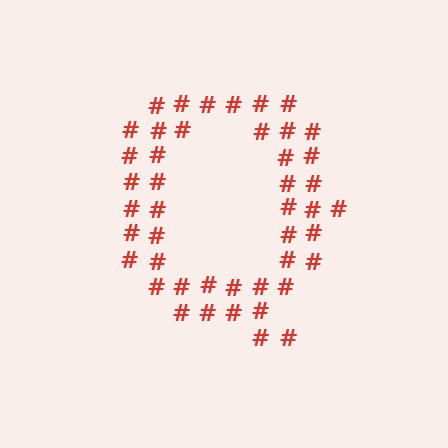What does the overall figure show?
The overall figure shows the letter Q.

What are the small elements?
The small elements are hash symbols.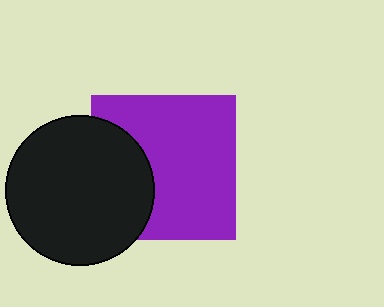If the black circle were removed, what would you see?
You would see the complete purple square.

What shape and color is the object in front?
The object in front is a black circle.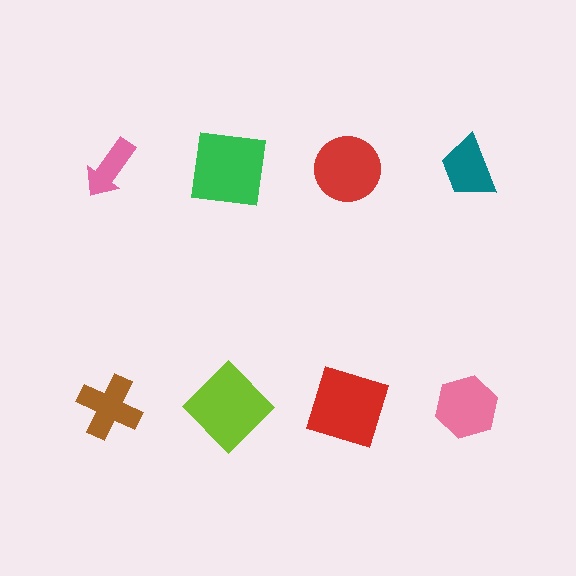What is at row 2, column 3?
A red square.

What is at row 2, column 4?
A pink hexagon.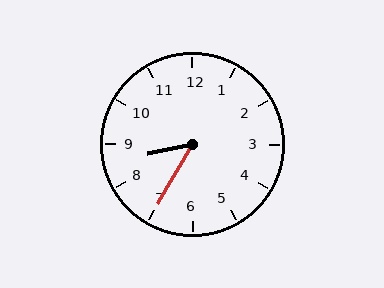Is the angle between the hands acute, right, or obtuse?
It is acute.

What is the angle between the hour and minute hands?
Approximately 48 degrees.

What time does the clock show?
8:35.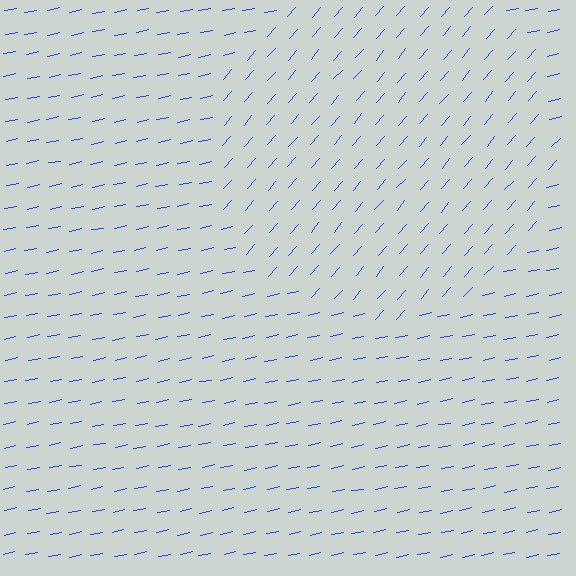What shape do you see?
I see a circle.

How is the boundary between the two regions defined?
The boundary is defined purely by a change in line orientation (approximately 37 degrees difference). All lines are the same color and thickness.